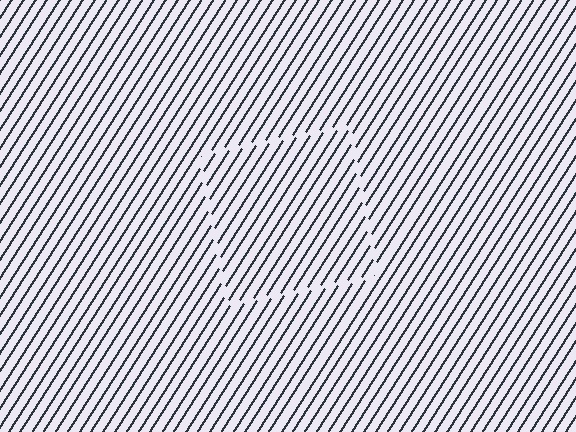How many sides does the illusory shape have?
4 sides — the line-ends trace a square.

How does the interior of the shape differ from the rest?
The interior of the shape contains the same grating, shifted by half a period — the contour is defined by the phase discontinuity where line-ends from the inner and outer gratings abut.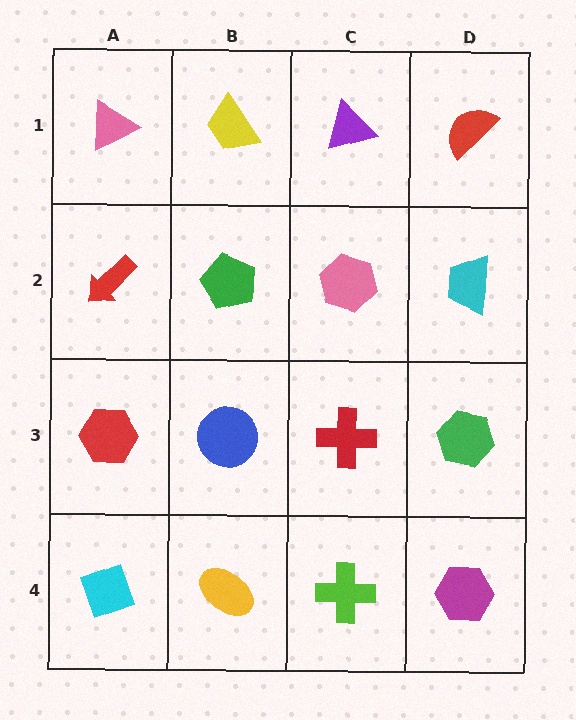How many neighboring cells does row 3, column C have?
4.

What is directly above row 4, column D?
A green hexagon.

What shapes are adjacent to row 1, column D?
A cyan trapezoid (row 2, column D), a purple triangle (row 1, column C).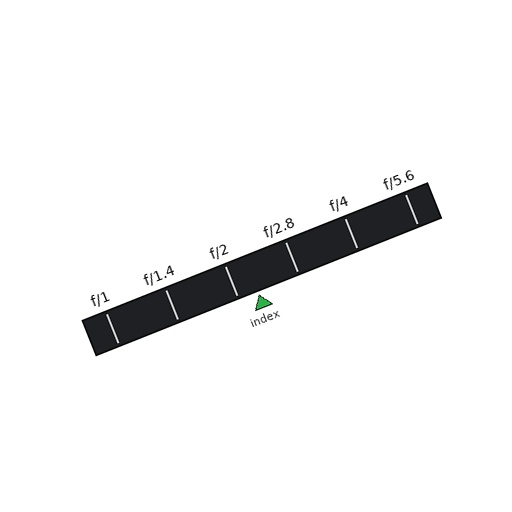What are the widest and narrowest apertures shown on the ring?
The widest aperture shown is f/1 and the narrowest is f/5.6.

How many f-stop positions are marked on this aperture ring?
There are 6 f-stop positions marked.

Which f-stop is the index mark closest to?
The index mark is closest to f/2.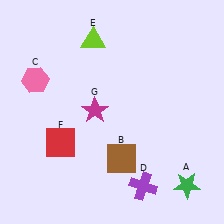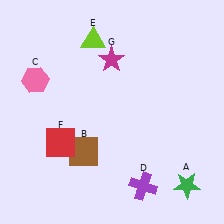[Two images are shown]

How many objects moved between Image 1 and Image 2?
2 objects moved between the two images.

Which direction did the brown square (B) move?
The brown square (B) moved left.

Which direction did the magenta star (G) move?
The magenta star (G) moved up.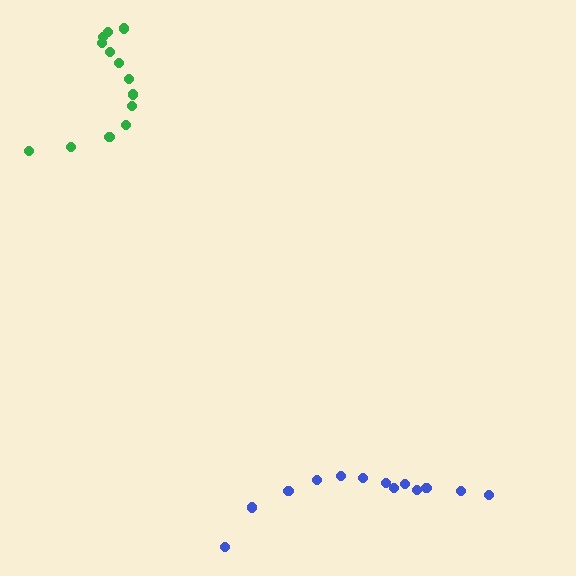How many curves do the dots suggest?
There are 2 distinct paths.